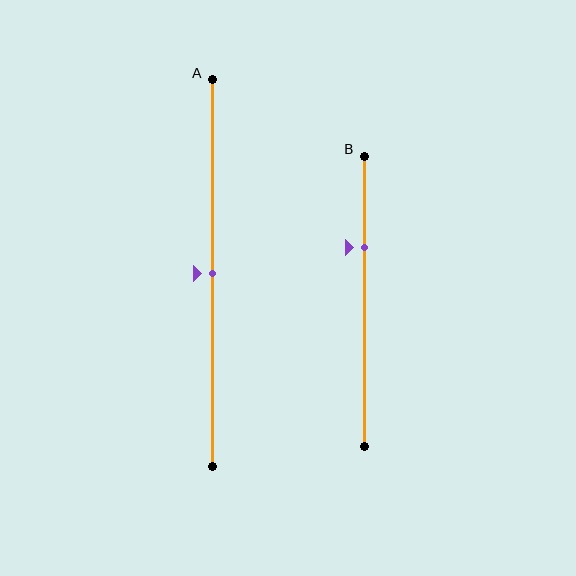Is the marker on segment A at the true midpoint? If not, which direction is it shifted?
Yes, the marker on segment A is at the true midpoint.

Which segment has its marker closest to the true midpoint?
Segment A has its marker closest to the true midpoint.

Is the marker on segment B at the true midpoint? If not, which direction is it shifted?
No, the marker on segment B is shifted upward by about 18% of the segment length.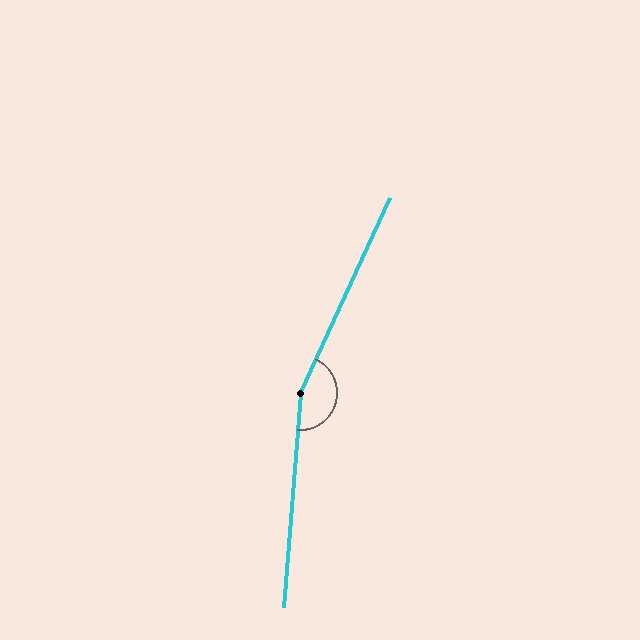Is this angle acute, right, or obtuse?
It is obtuse.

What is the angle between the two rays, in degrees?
Approximately 160 degrees.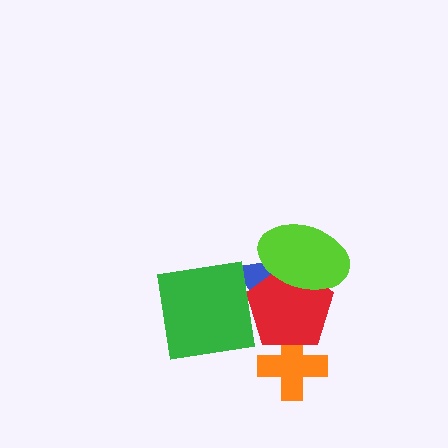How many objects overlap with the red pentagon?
3 objects overlap with the red pentagon.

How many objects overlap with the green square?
1 object overlaps with the green square.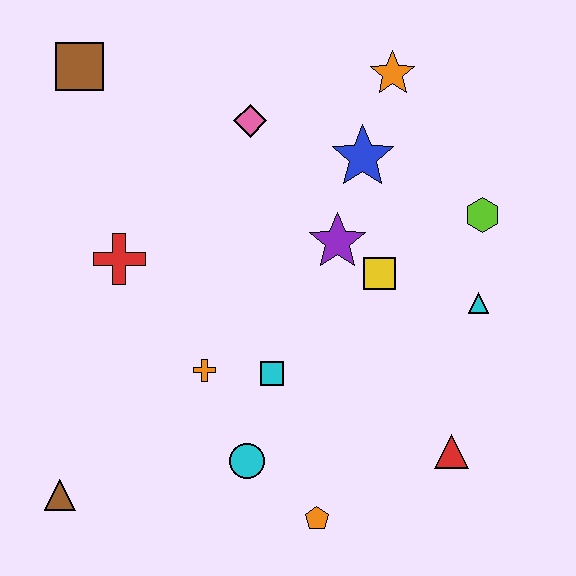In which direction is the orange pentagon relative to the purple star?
The orange pentagon is below the purple star.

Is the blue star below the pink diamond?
Yes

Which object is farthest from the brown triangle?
The orange star is farthest from the brown triangle.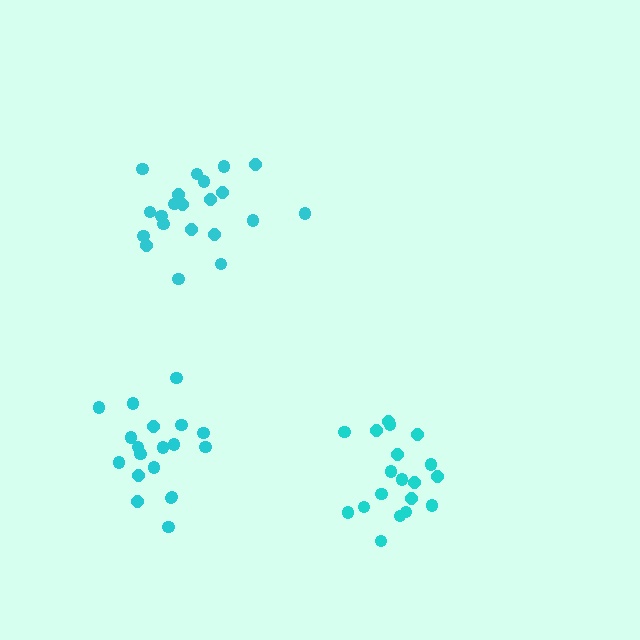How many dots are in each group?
Group 1: 19 dots, Group 2: 21 dots, Group 3: 19 dots (59 total).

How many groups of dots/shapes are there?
There are 3 groups.